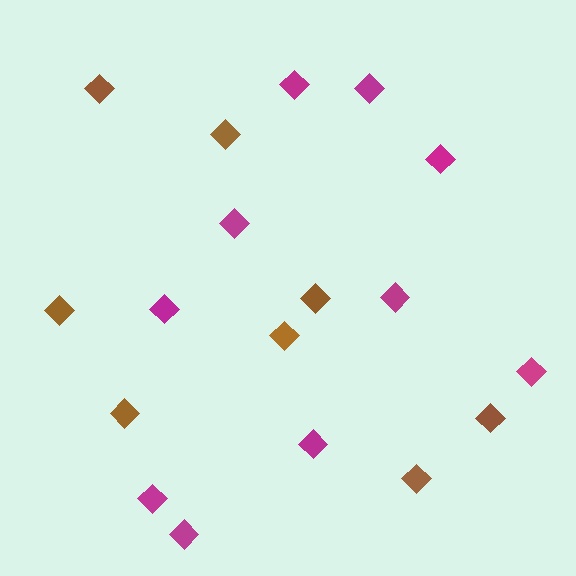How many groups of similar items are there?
There are 2 groups: one group of magenta diamonds (10) and one group of brown diamonds (8).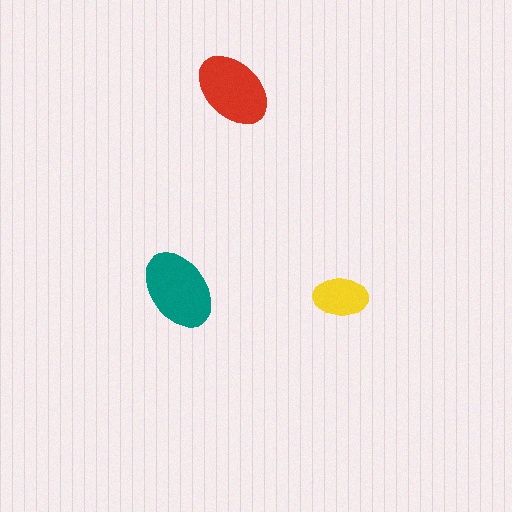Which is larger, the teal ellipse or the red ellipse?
The teal one.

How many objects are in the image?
There are 3 objects in the image.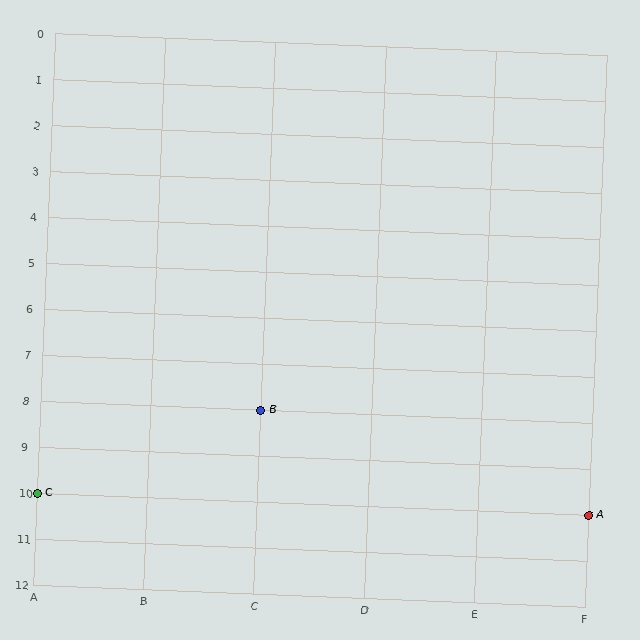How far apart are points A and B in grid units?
Points A and B are 3 columns and 2 rows apart (about 3.6 grid units diagonally).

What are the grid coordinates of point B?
Point B is at grid coordinates (C, 8).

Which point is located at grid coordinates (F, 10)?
Point A is at (F, 10).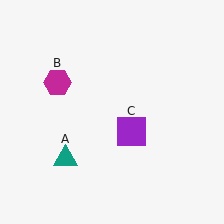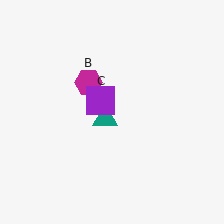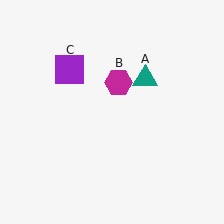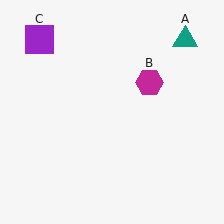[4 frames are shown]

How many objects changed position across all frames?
3 objects changed position: teal triangle (object A), magenta hexagon (object B), purple square (object C).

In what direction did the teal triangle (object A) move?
The teal triangle (object A) moved up and to the right.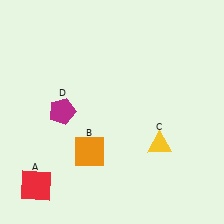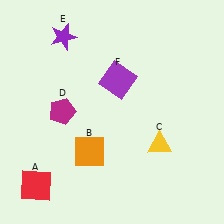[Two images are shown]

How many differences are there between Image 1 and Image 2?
There are 2 differences between the two images.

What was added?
A purple star (E), a purple square (F) were added in Image 2.